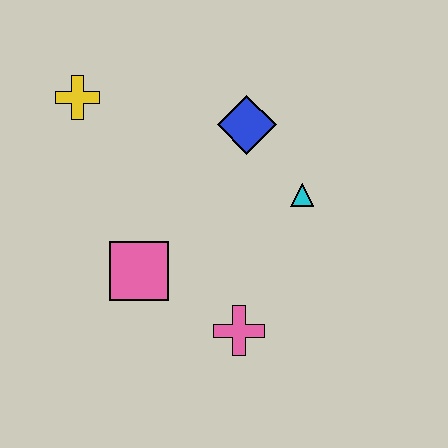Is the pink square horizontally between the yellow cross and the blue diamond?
Yes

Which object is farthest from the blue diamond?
The pink cross is farthest from the blue diamond.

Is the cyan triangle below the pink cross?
No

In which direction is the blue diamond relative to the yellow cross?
The blue diamond is to the right of the yellow cross.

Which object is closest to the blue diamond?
The cyan triangle is closest to the blue diamond.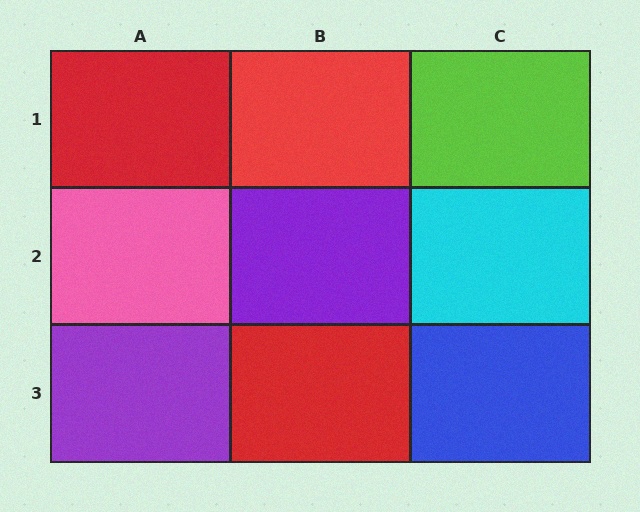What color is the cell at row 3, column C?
Blue.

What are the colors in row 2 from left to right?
Pink, purple, cyan.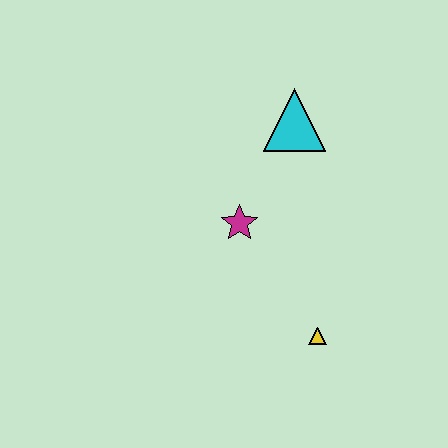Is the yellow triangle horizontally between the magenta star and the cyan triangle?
No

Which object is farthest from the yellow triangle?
The cyan triangle is farthest from the yellow triangle.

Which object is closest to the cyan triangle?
The magenta star is closest to the cyan triangle.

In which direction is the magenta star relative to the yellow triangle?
The magenta star is above the yellow triangle.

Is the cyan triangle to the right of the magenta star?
Yes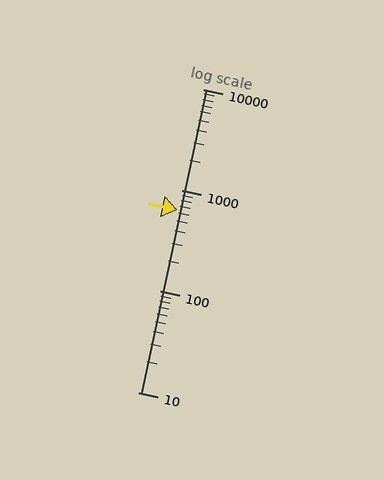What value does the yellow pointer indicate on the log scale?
The pointer indicates approximately 640.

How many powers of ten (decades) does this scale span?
The scale spans 3 decades, from 10 to 10000.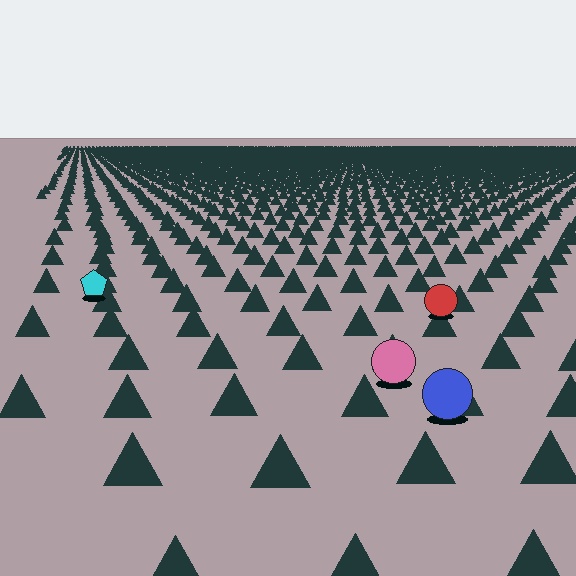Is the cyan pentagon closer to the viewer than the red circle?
No. The red circle is closer — you can tell from the texture gradient: the ground texture is coarser near it.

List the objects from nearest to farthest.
From nearest to farthest: the blue circle, the pink circle, the red circle, the cyan pentagon.